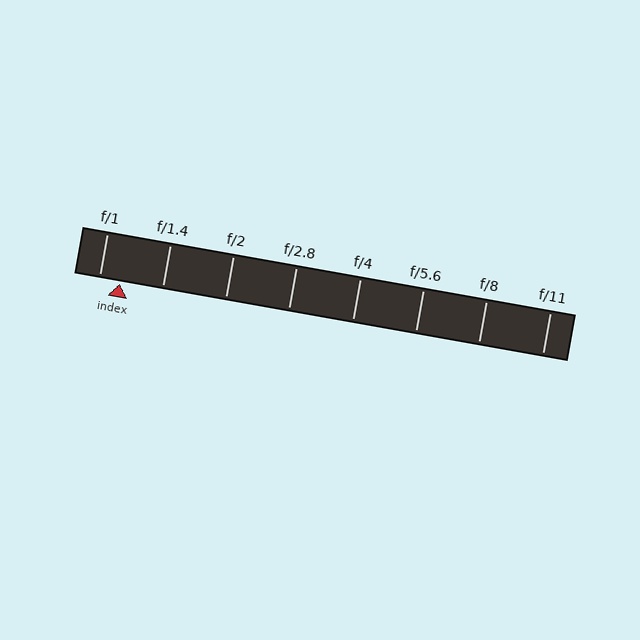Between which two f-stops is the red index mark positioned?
The index mark is between f/1 and f/1.4.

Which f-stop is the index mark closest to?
The index mark is closest to f/1.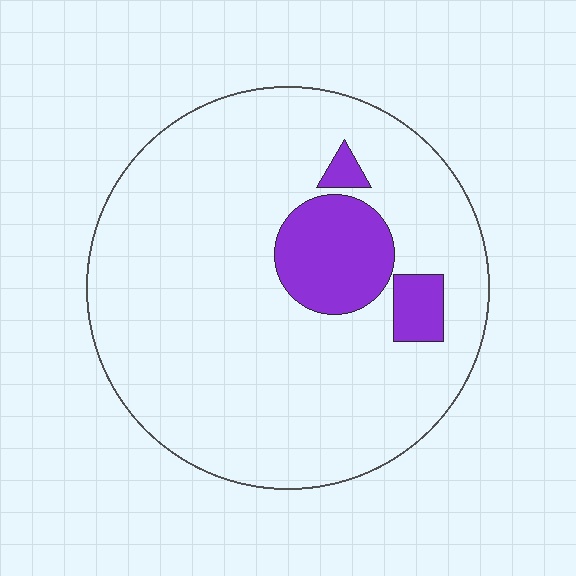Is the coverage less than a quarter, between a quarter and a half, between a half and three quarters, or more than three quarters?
Less than a quarter.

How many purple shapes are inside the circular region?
3.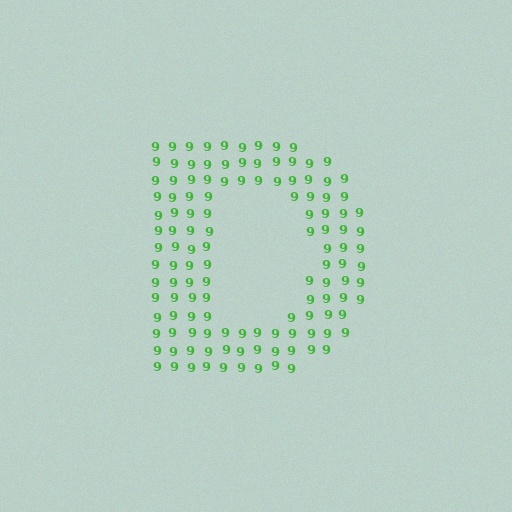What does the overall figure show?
The overall figure shows the letter D.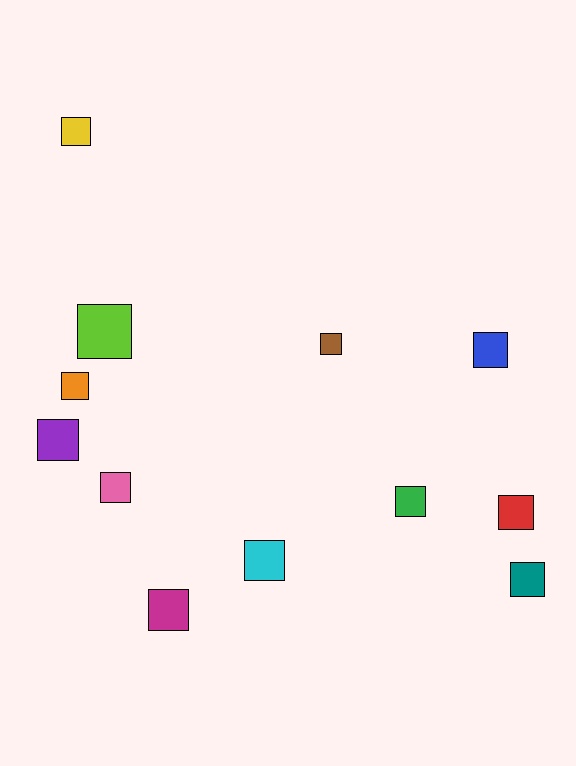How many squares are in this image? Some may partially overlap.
There are 12 squares.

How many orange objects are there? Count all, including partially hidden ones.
There is 1 orange object.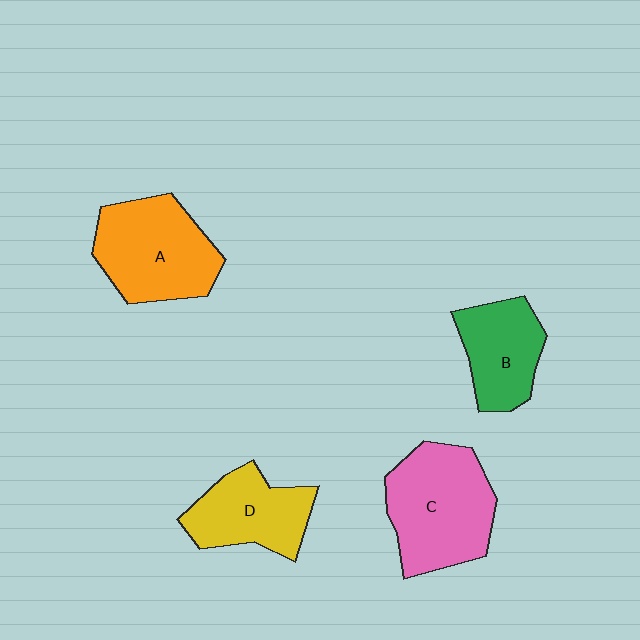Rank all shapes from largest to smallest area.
From largest to smallest: C (pink), A (orange), D (yellow), B (green).